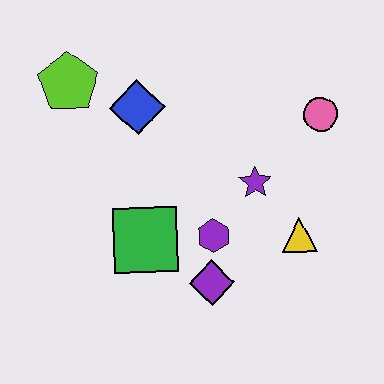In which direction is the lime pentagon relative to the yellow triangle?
The lime pentagon is to the left of the yellow triangle.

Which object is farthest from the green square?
The pink circle is farthest from the green square.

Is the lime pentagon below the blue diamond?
No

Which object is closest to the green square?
The purple hexagon is closest to the green square.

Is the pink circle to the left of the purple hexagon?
No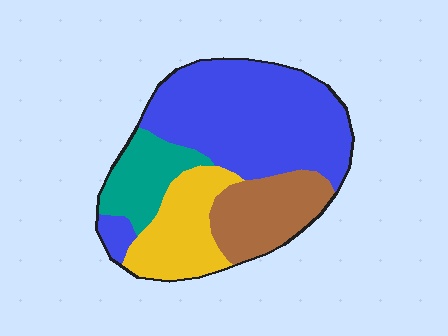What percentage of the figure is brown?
Brown covers around 20% of the figure.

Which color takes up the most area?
Blue, at roughly 50%.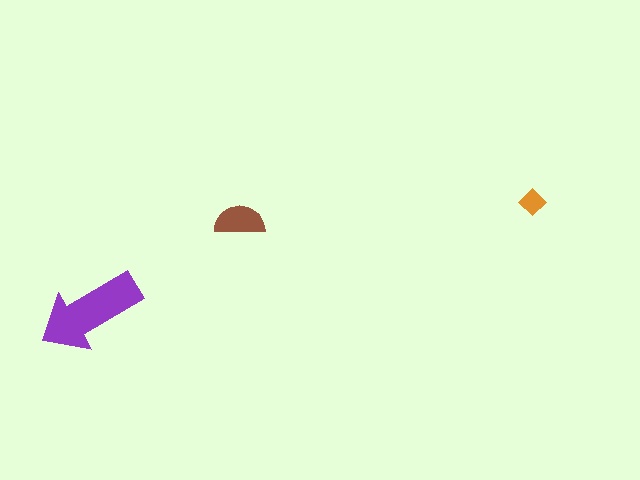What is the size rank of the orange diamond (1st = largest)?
3rd.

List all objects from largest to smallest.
The purple arrow, the brown semicircle, the orange diamond.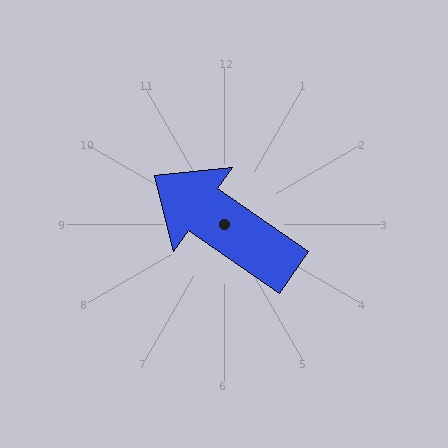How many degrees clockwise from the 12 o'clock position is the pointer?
Approximately 305 degrees.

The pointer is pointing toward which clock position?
Roughly 10 o'clock.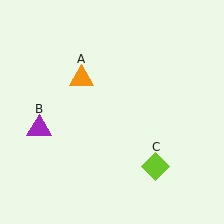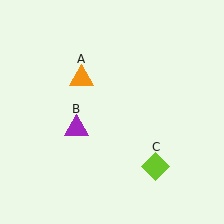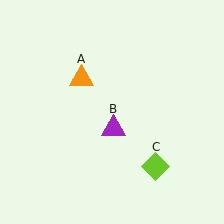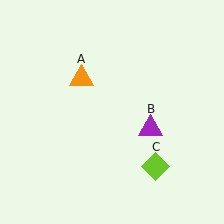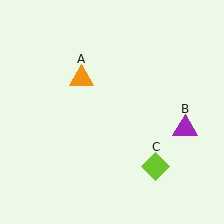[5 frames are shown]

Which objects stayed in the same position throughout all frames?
Orange triangle (object A) and lime diamond (object C) remained stationary.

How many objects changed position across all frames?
1 object changed position: purple triangle (object B).